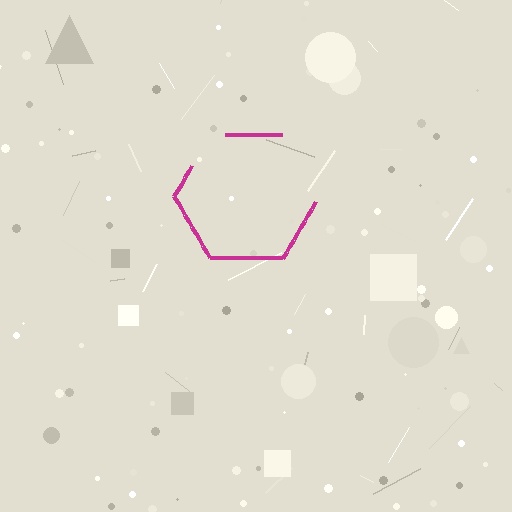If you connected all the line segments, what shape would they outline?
They would outline a hexagon.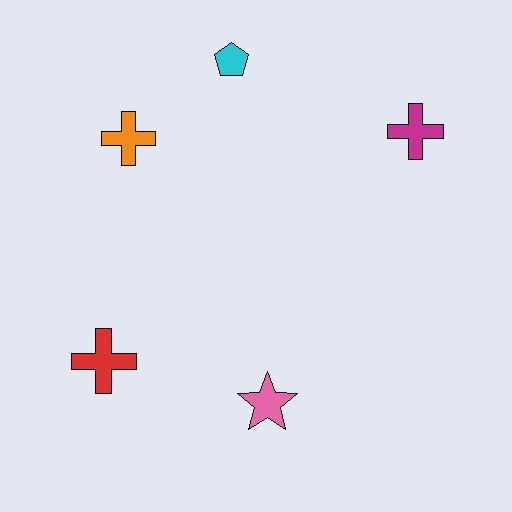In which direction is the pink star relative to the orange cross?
The pink star is below the orange cross.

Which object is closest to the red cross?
The pink star is closest to the red cross.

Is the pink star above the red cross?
No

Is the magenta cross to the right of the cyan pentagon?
Yes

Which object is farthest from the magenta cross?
The red cross is farthest from the magenta cross.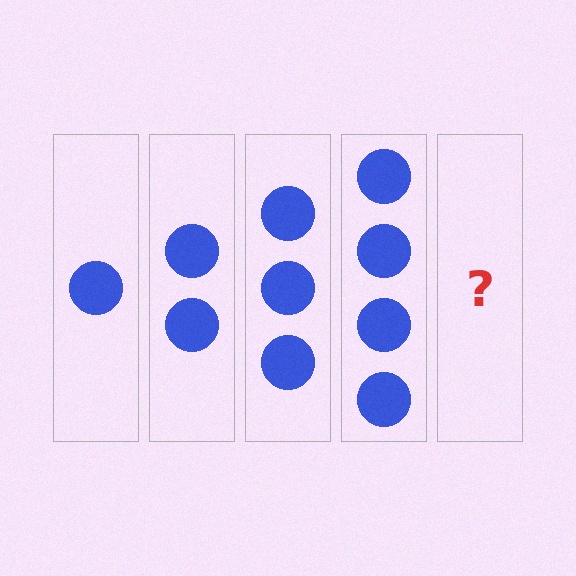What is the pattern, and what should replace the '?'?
The pattern is that each step adds one more circle. The '?' should be 5 circles.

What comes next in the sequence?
The next element should be 5 circles.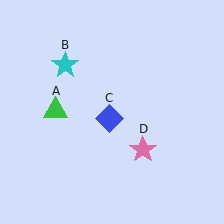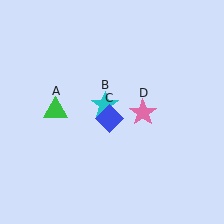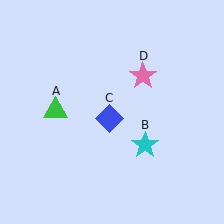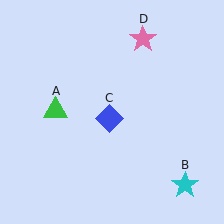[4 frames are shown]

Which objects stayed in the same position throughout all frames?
Green triangle (object A) and blue diamond (object C) remained stationary.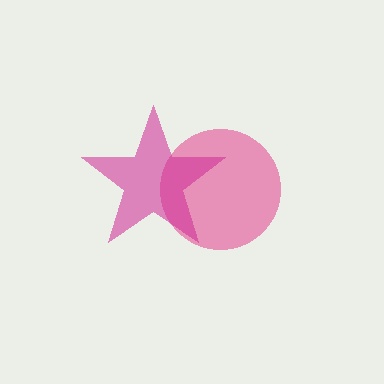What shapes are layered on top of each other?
The layered shapes are: a pink circle, a magenta star.